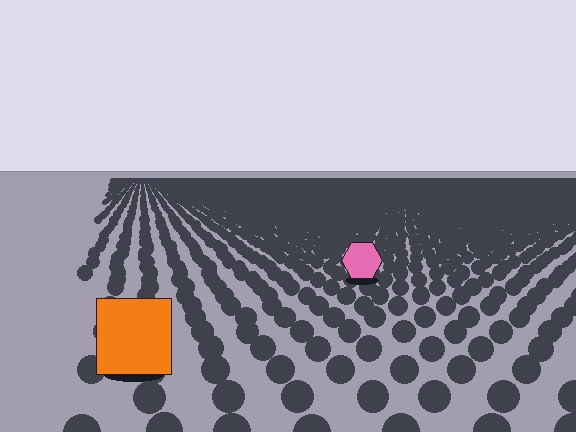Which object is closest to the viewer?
The orange square is closest. The texture marks near it are larger and more spread out.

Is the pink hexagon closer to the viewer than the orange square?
No. The orange square is closer — you can tell from the texture gradient: the ground texture is coarser near it.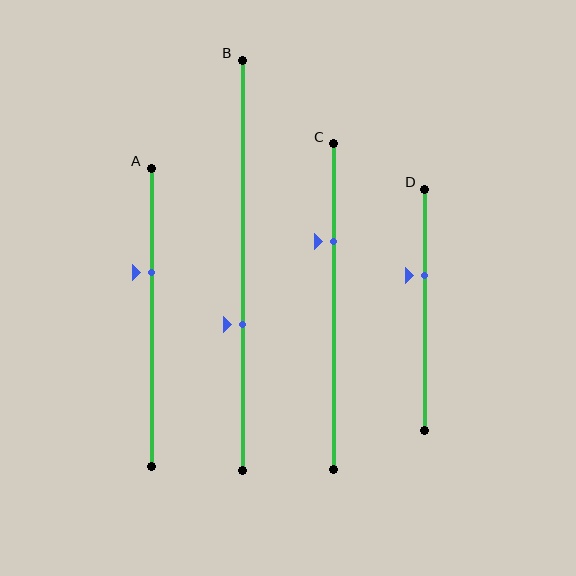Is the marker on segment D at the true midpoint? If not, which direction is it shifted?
No, the marker on segment D is shifted upward by about 14% of the segment length.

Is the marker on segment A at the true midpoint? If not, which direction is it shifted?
No, the marker on segment A is shifted upward by about 15% of the segment length.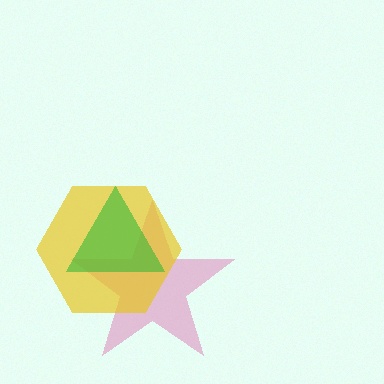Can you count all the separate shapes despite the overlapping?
Yes, there are 3 separate shapes.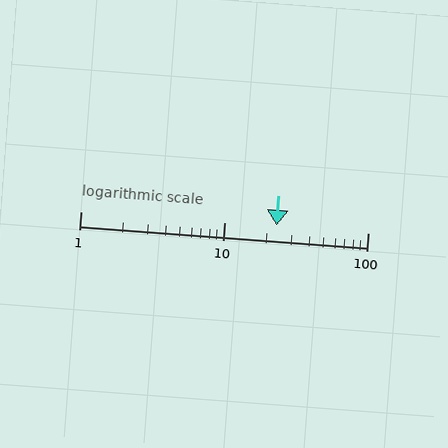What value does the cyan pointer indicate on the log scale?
The pointer indicates approximately 23.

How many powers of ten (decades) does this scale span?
The scale spans 2 decades, from 1 to 100.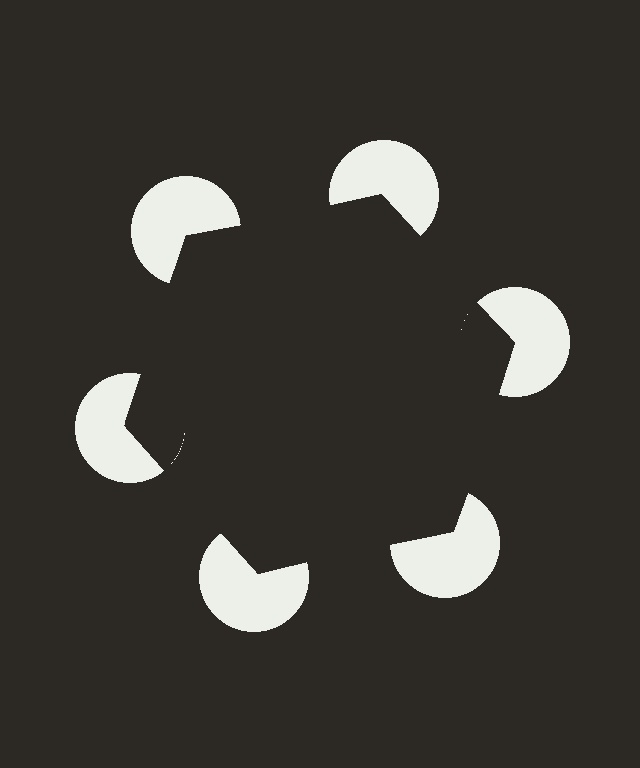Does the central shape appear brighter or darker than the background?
It typically appears slightly darker than the background, even though no actual brightness change is drawn.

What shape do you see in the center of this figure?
An illusory hexagon — its edges are inferred from the aligned wedge cuts in the pac-man discs, not physically drawn.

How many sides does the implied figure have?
6 sides.